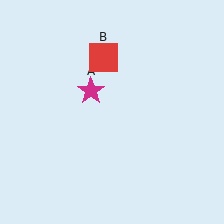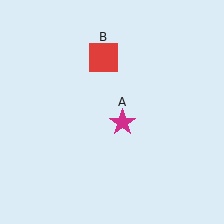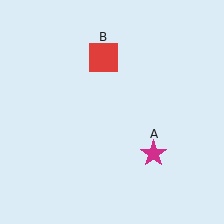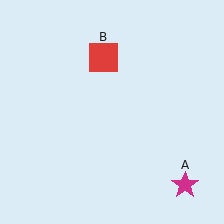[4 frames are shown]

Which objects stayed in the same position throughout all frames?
Red square (object B) remained stationary.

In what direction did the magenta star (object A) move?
The magenta star (object A) moved down and to the right.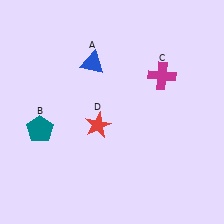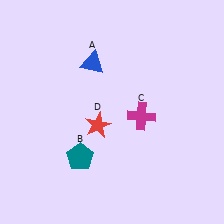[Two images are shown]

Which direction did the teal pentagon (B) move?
The teal pentagon (B) moved right.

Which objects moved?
The objects that moved are: the teal pentagon (B), the magenta cross (C).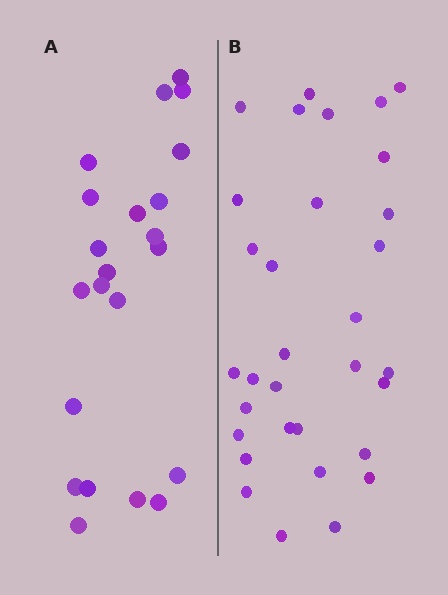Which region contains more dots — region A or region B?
Region B (the right region) has more dots.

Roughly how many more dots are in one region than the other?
Region B has roughly 10 or so more dots than region A.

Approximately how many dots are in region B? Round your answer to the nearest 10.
About 30 dots. (The exact count is 32, which rounds to 30.)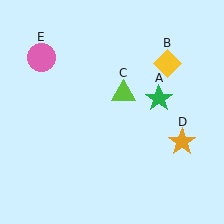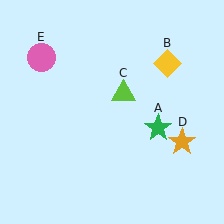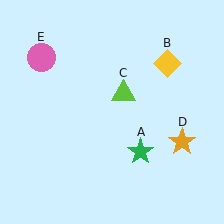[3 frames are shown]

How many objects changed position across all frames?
1 object changed position: green star (object A).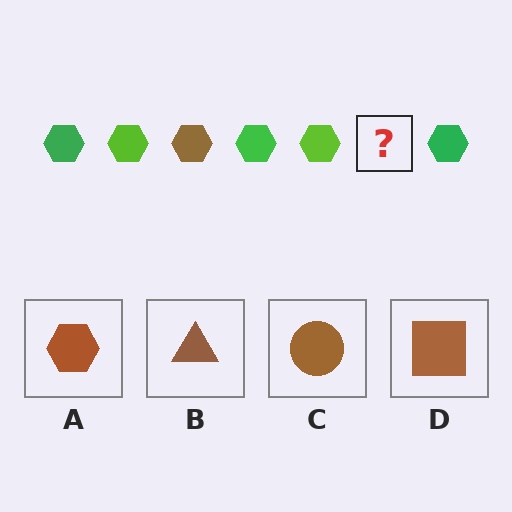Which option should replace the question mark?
Option A.